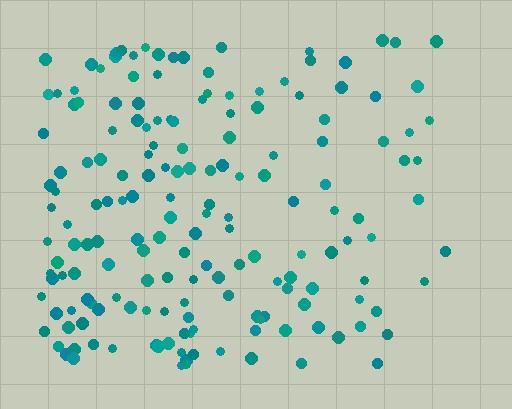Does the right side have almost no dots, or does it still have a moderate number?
Still a moderate number, just noticeably fewer than the left.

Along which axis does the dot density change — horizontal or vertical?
Horizontal.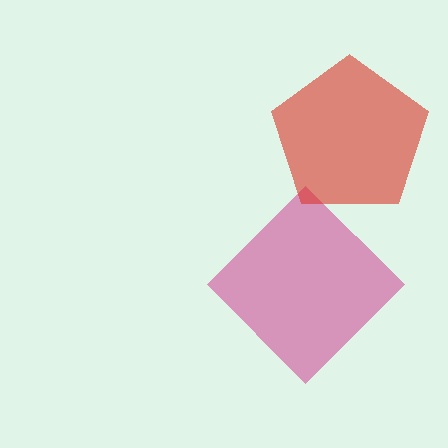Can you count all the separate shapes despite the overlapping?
Yes, there are 2 separate shapes.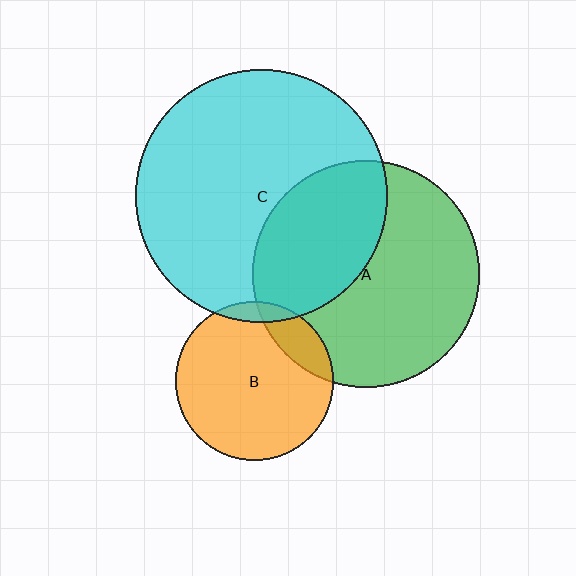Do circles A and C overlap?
Yes.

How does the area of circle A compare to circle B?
Approximately 2.1 times.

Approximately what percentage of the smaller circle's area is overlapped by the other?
Approximately 40%.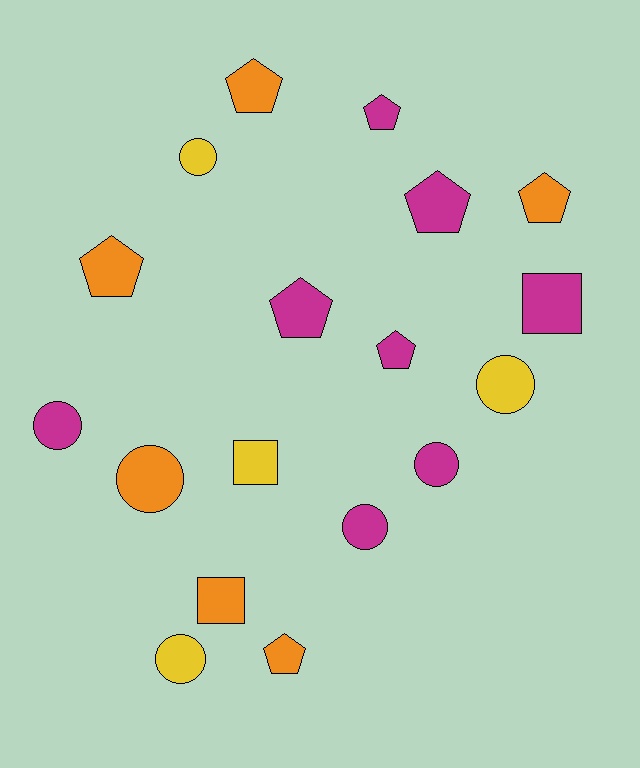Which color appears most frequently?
Magenta, with 8 objects.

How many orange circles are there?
There is 1 orange circle.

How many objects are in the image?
There are 18 objects.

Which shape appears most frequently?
Pentagon, with 8 objects.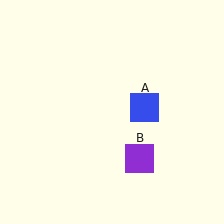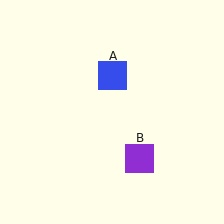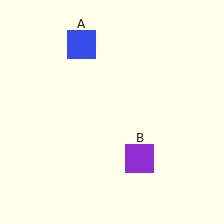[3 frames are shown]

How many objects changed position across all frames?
1 object changed position: blue square (object A).